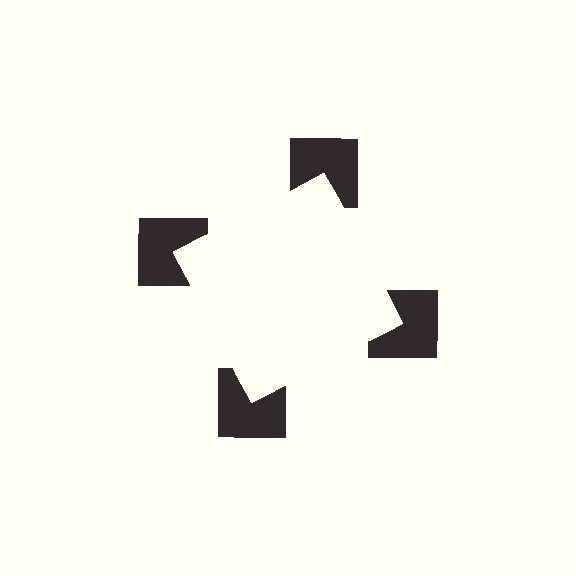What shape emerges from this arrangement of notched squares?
An illusory square — its edges are inferred from the aligned wedge cuts in the notched squares, not physically drawn.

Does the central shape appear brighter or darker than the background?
It typically appears slightly brighter than the background, even though no actual brightness change is drawn.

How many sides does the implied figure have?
4 sides.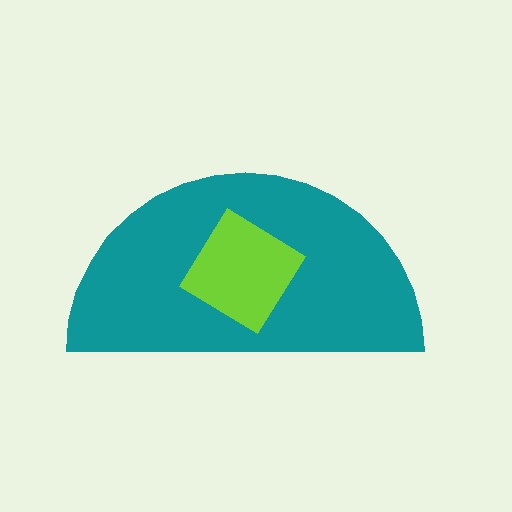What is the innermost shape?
The lime diamond.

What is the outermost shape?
The teal semicircle.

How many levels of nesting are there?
2.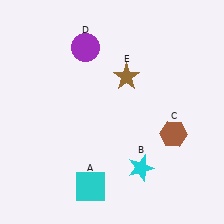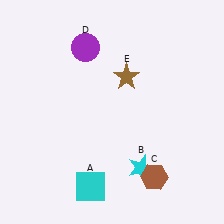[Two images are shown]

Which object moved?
The brown hexagon (C) moved down.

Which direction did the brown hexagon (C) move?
The brown hexagon (C) moved down.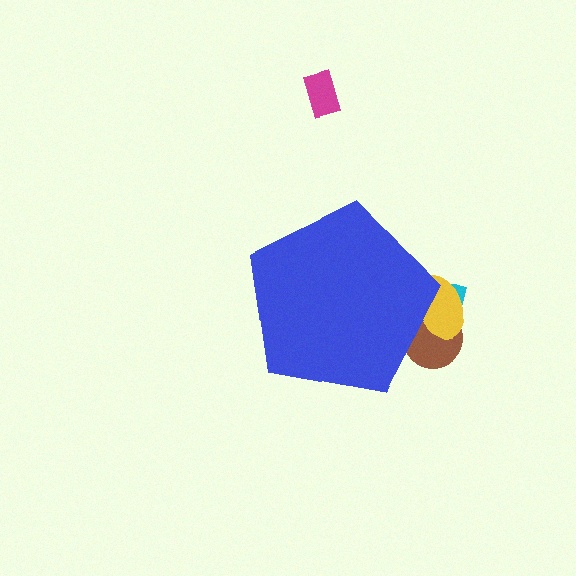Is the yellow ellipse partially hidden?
Yes, the yellow ellipse is partially hidden behind the blue pentagon.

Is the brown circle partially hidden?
Yes, the brown circle is partially hidden behind the blue pentagon.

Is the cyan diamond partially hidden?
Yes, the cyan diamond is partially hidden behind the blue pentagon.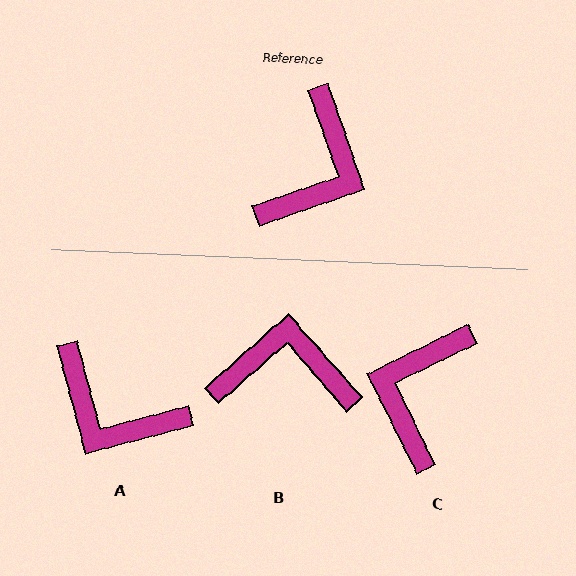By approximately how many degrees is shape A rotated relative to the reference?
Approximately 95 degrees clockwise.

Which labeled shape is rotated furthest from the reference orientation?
C, about 173 degrees away.